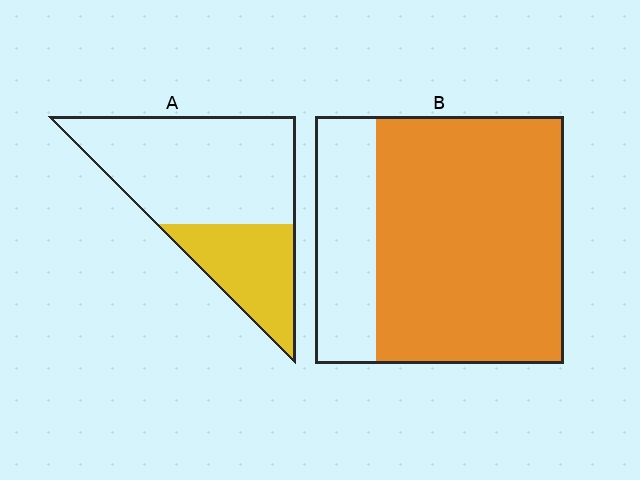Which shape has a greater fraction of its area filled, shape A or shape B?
Shape B.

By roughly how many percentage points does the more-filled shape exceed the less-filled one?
By roughly 45 percentage points (B over A).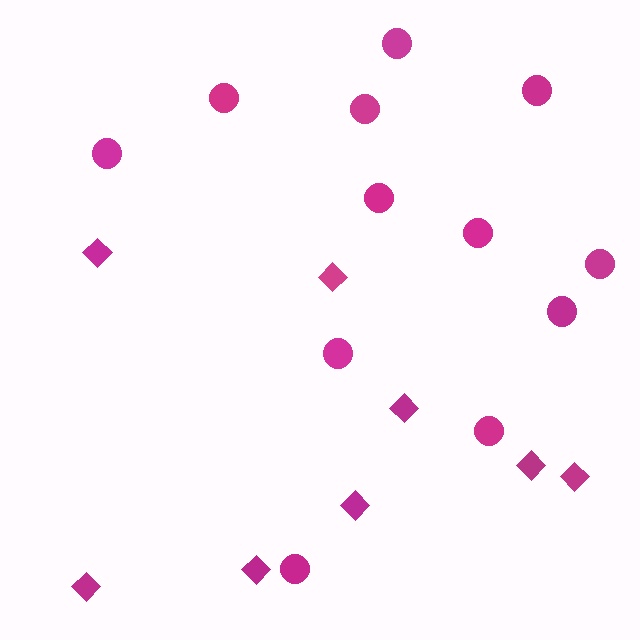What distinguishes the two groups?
There are 2 groups: one group of circles (12) and one group of diamonds (8).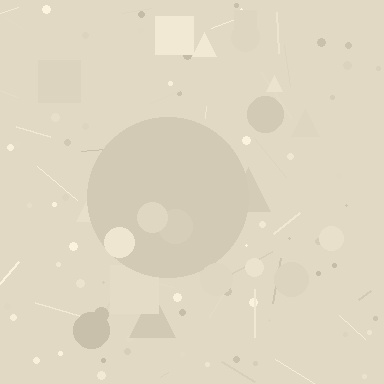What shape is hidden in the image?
A circle is hidden in the image.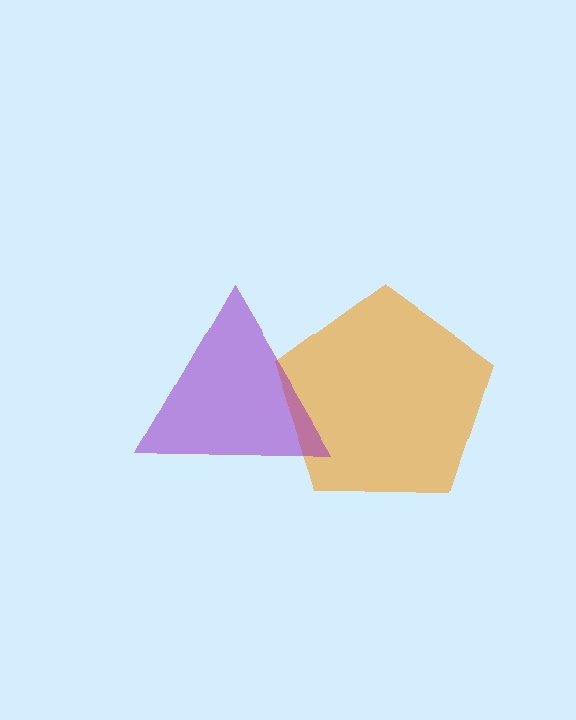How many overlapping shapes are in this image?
There are 2 overlapping shapes in the image.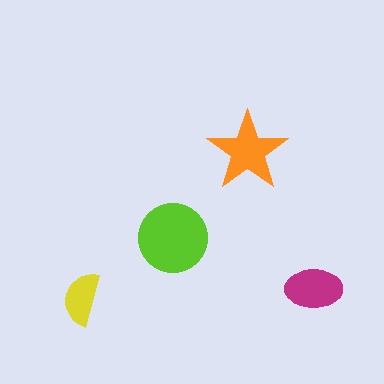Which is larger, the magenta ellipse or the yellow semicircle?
The magenta ellipse.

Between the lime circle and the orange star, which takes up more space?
The lime circle.